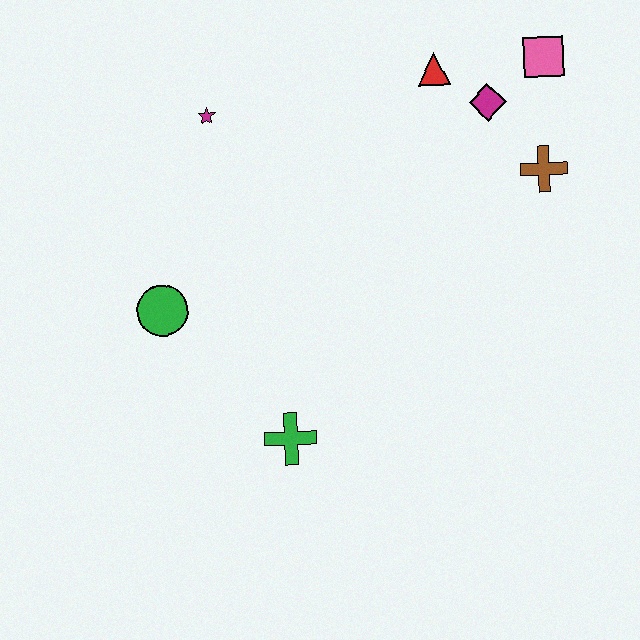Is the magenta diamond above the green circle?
Yes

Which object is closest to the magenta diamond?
The red triangle is closest to the magenta diamond.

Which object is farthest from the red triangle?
The green cross is farthest from the red triangle.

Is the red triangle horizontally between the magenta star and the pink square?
Yes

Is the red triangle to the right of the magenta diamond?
No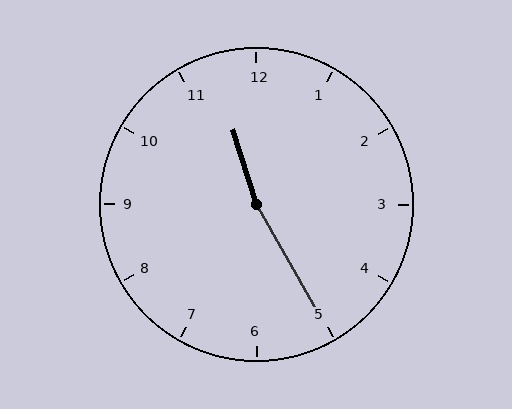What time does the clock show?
11:25.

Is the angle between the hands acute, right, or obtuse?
It is obtuse.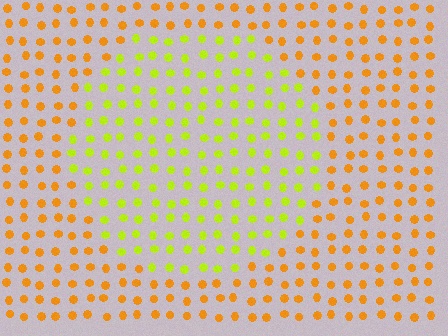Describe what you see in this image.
The image is filled with small orange elements in a uniform arrangement. A circle-shaped region is visible where the elements are tinted to a slightly different hue, forming a subtle color boundary.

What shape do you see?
I see a circle.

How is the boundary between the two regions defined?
The boundary is defined purely by a slight shift in hue (about 42 degrees). Spacing, size, and orientation are identical on both sides.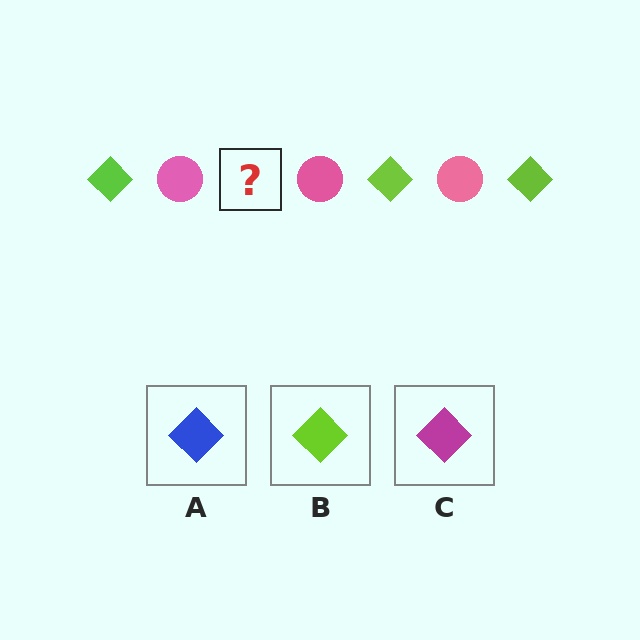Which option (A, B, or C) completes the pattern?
B.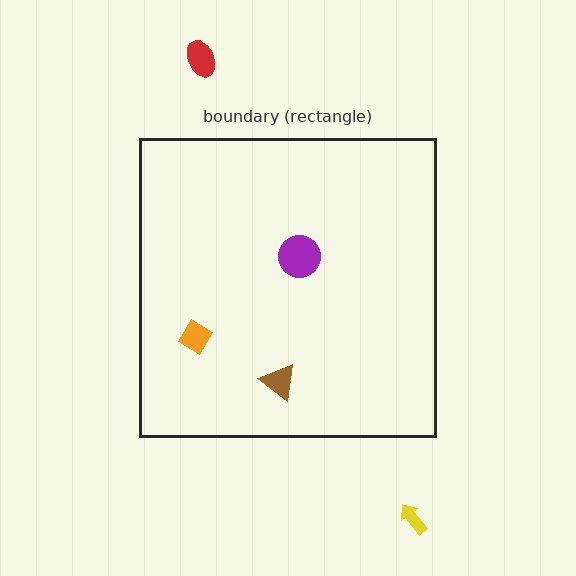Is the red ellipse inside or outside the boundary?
Outside.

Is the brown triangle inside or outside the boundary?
Inside.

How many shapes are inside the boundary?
3 inside, 2 outside.